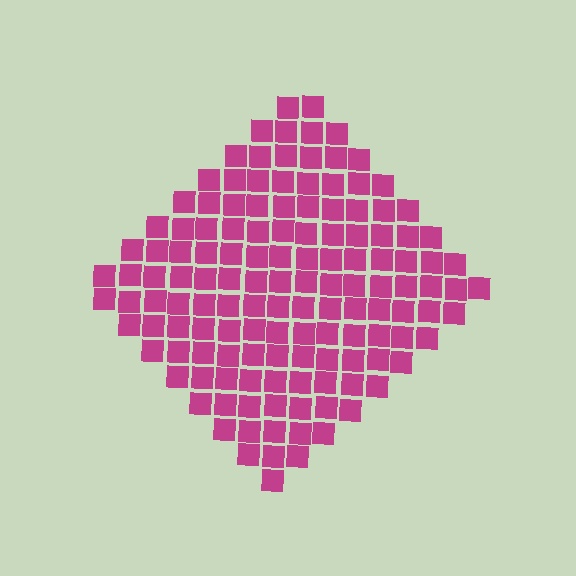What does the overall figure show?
The overall figure shows a diamond.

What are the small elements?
The small elements are squares.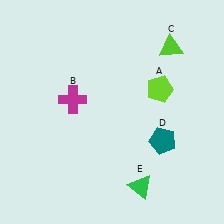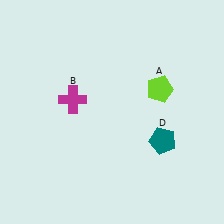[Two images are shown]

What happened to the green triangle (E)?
The green triangle (E) was removed in Image 2. It was in the bottom-right area of Image 1.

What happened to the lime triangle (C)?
The lime triangle (C) was removed in Image 2. It was in the top-right area of Image 1.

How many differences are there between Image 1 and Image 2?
There are 2 differences between the two images.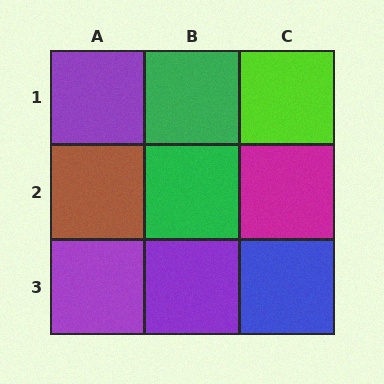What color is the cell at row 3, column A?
Purple.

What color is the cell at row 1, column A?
Purple.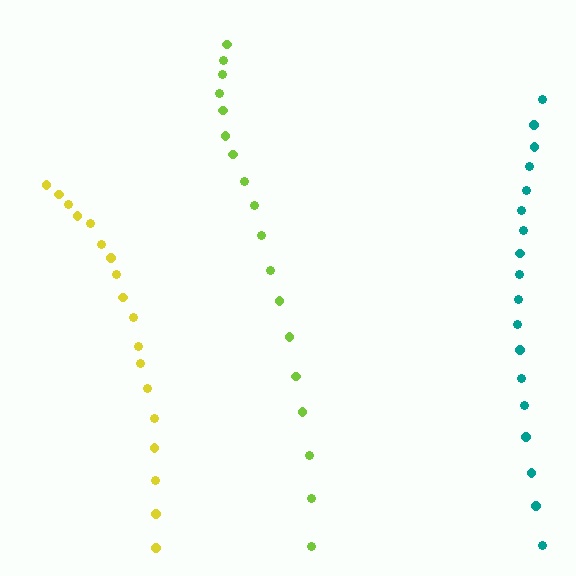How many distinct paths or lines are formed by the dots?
There are 3 distinct paths.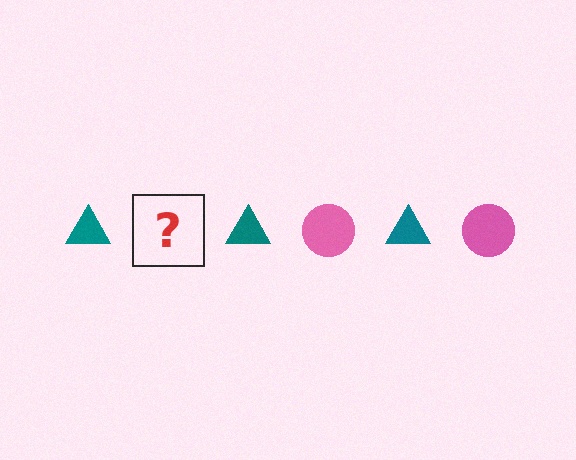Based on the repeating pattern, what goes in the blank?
The blank should be a pink circle.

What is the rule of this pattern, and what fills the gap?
The rule is that the pattern alternates between teal triangle and pink circle. The gap should be filled with a pink circle.